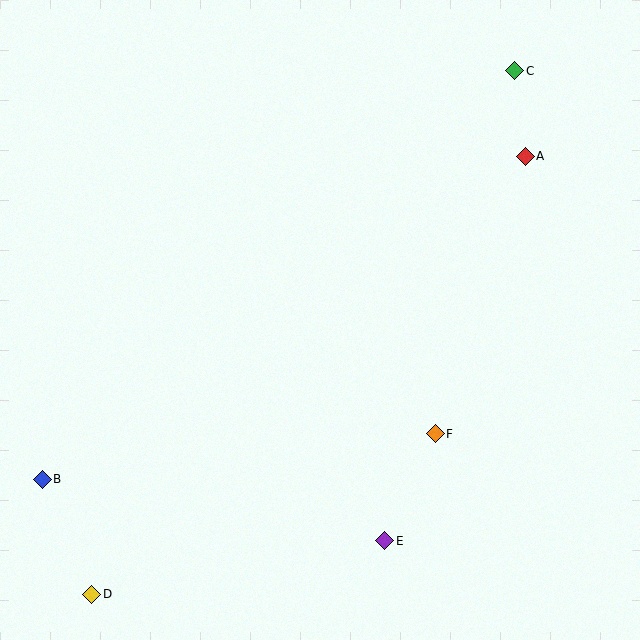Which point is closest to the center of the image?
Point F at (435, 434) is closest to the center.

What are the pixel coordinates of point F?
Point F is at (435, 434).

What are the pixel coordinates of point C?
Point C is at (515, 71).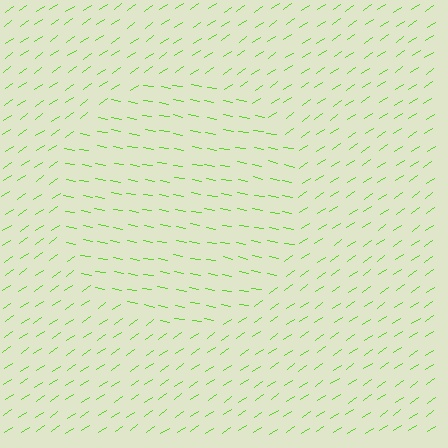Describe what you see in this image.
The image is filled with small lime line segments. A circle region in the image has lines oriented differently from the surrounding lines, creating a visible texture boundary.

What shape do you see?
I see a circle.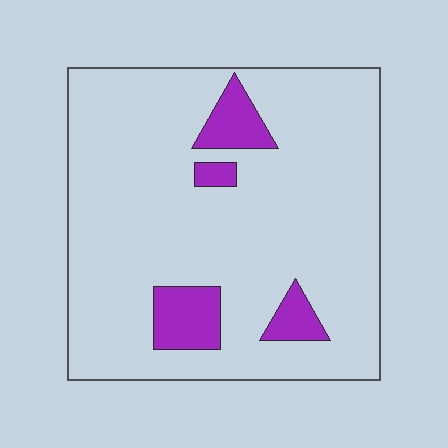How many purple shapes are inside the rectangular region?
4.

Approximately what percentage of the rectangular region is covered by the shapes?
Approximately 10%.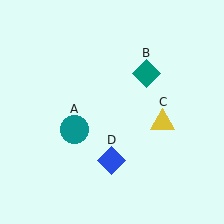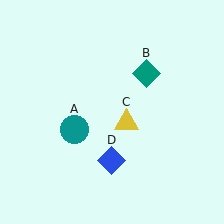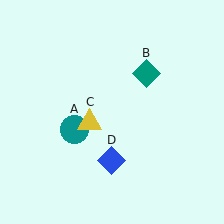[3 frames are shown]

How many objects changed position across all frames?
1 object changed position: yellow triangle (object C).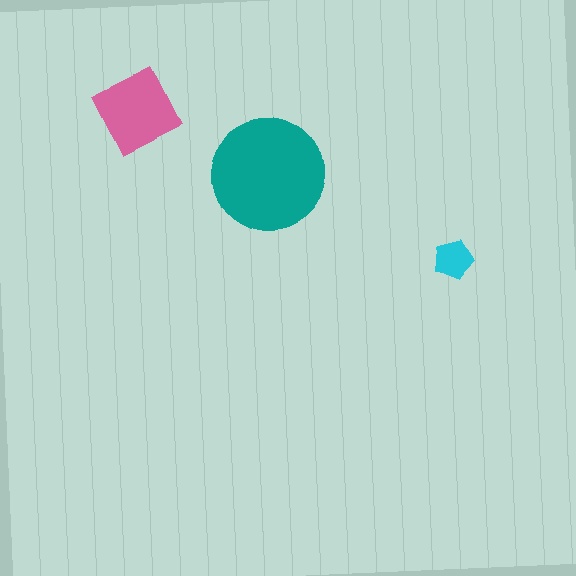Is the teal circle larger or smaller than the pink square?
Larger.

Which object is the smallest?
The cyan pentagon.